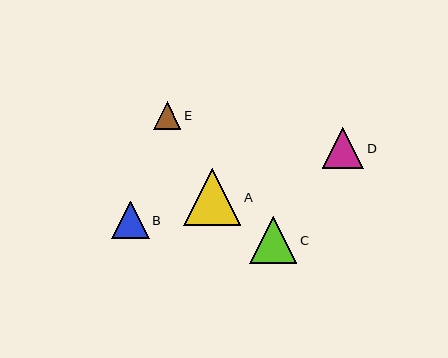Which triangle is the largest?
Triangle A is the largest with a size of approximately 57 pixels.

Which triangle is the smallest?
Triangle E is the smallest with a size of approximately 27 pixels.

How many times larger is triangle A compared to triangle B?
Triangle A is approximately 1.5 times the size of triangle B.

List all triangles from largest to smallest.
From largest to smallest: A, C, D, B, E.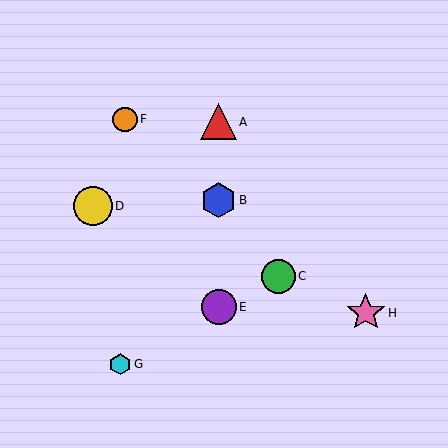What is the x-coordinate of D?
Object D is at x≈93.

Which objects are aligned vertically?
Objects A, B, E are aligned vertically.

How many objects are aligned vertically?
3 objects (A, B, E) are aligned vertically.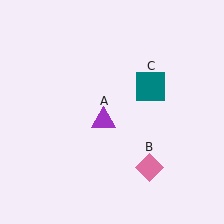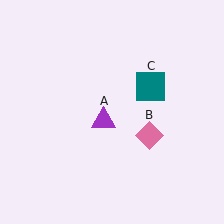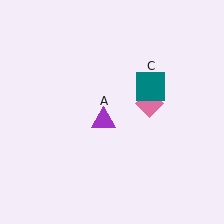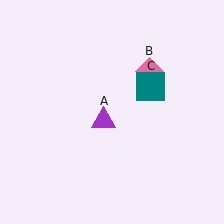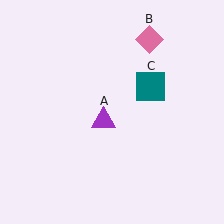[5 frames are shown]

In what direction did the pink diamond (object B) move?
The pink diamond (object B) moved up.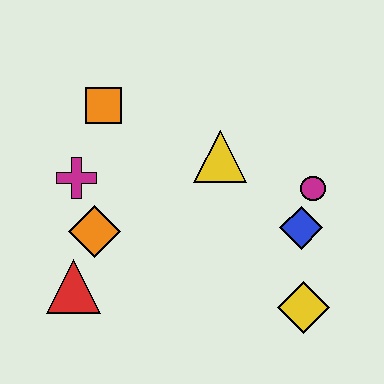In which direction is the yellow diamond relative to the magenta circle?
The yellow diamond is below the magenta circle.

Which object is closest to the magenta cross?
The orange diamond is closest to the magenta cross.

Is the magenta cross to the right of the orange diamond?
No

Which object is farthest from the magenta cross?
The yellow diamond is farthest from the magenta cross.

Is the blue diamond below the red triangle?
No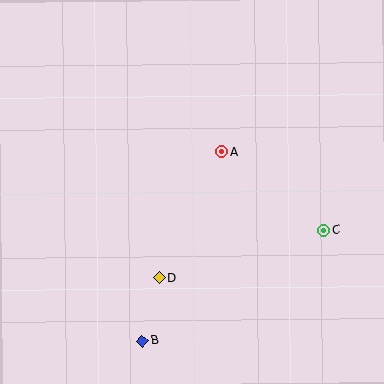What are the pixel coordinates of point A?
Point A is at (222, 151).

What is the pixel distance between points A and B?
The distance between A and B is 205 pixels.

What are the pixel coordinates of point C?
Point C is at (324, 230).